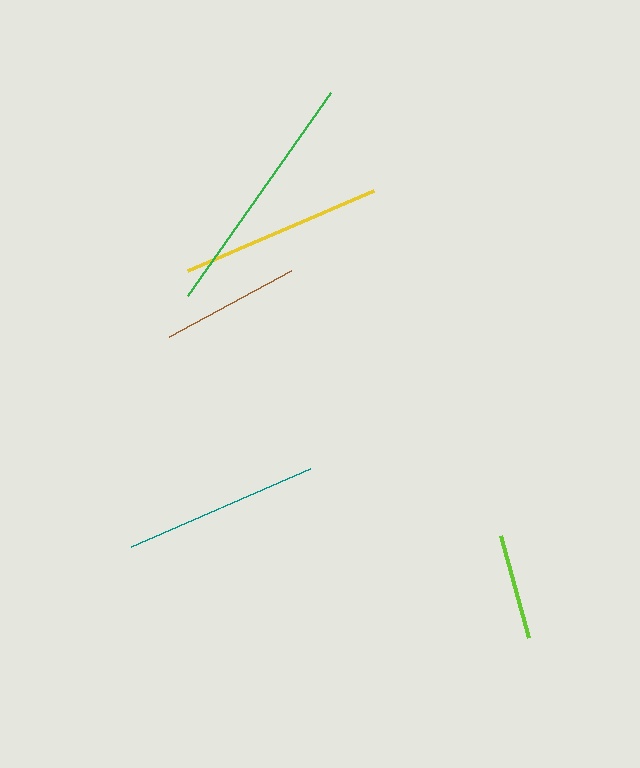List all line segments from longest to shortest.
From longest to shortest: green, yellow, teal, brown, lime.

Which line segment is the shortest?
The lime line is the shortest at approximately 106 pixels.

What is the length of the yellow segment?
The yellow segment is approximately 202 pixels long.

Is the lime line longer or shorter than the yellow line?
The yellow line is longer than the lime line.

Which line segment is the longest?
The green line is the longest at approximately 248 pixels.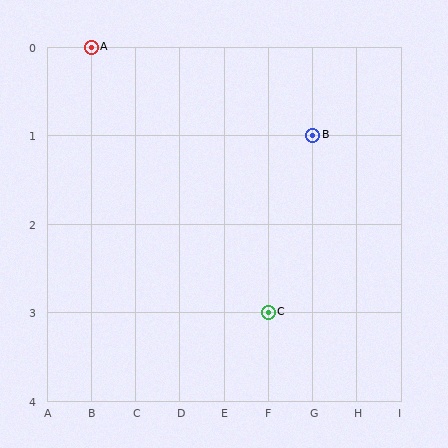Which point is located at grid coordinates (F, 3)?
Point C is at (F, 3).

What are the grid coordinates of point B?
Point B is at grid coordinates (G, 1).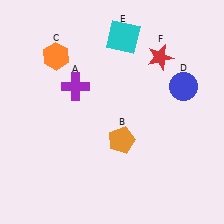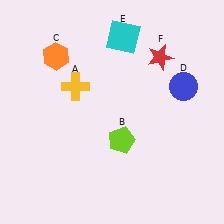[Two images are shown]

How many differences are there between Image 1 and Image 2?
There are 2 differences between the two images.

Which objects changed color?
A changed from purple to yellow. B changed from orange to lime.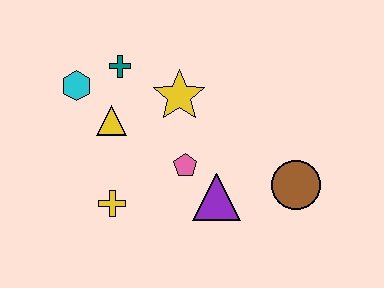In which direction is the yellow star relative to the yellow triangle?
The yellow star is to the right of the yellow triangle.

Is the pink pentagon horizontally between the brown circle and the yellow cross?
Yes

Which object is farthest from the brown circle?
The cyan hexagon is farthest from the brown circle.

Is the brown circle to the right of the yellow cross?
Yes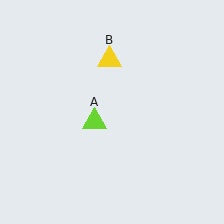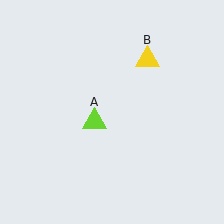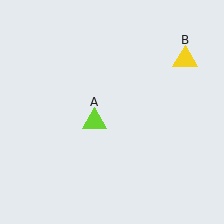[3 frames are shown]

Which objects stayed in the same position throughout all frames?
Lime triangle (object A) remained stationary.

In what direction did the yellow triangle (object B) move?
The yellow triangle (object B) moved right.